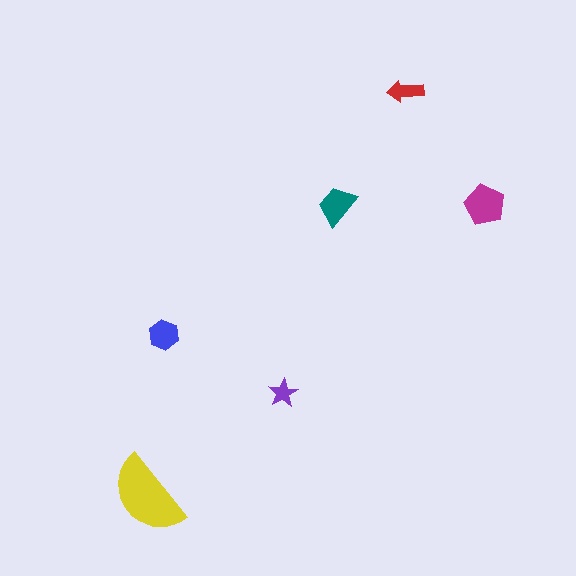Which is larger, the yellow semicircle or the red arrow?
The yellow semicircle.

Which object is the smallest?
The purple star.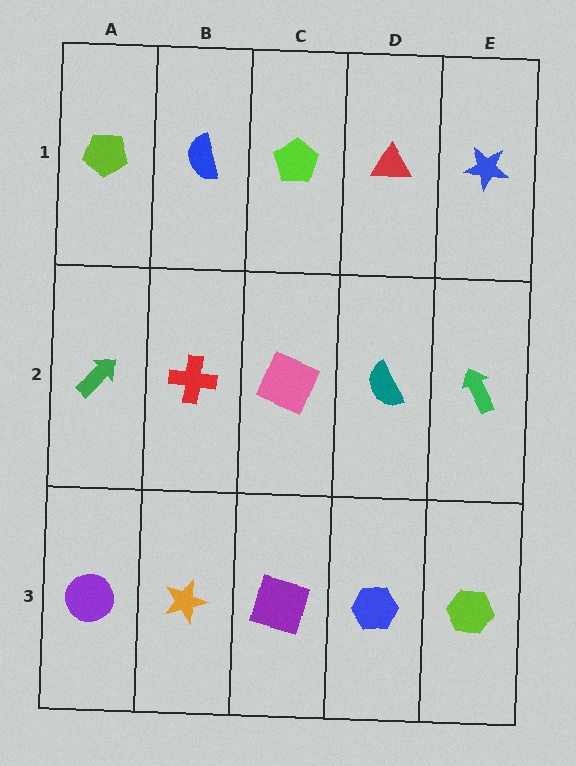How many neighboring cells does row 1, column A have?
2.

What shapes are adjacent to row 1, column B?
A red cross (row 2, column B), a lime pentagon (row 1, column A), a lime pentagon (row 1, column C).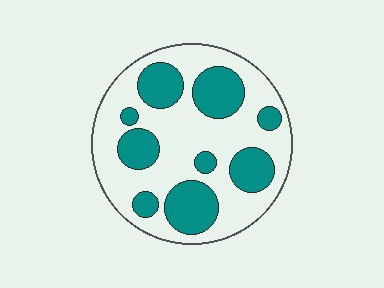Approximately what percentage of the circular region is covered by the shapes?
Approximately 35%.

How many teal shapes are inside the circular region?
9.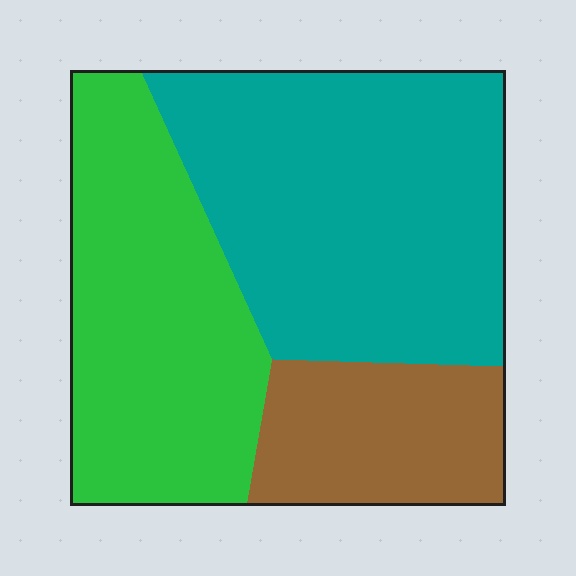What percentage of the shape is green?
Green takes up about one third (1/3) of the shape.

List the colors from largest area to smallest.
From largest to smallest: teal, green, brown.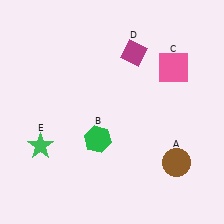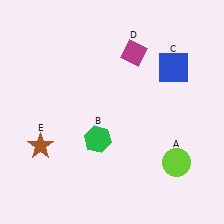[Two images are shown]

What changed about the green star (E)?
In Image 1, E is green. In Image 2, it changed to brown.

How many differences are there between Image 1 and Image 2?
There are 3 differences between the two images.